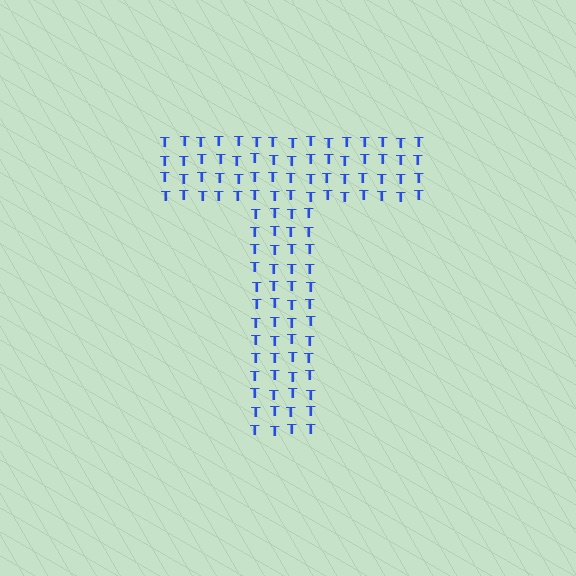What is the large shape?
The large shape is the letter T.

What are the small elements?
The small elements are letter T's.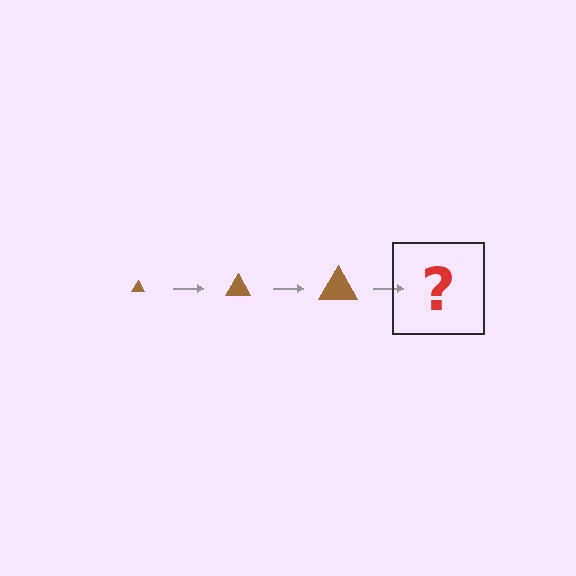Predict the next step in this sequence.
The next step is a brown triangle, larger than the previous one.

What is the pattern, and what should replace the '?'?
The pattern is that the triangle gets progressively larger each step. The '?' should be a brown triangle, larger than the previous one.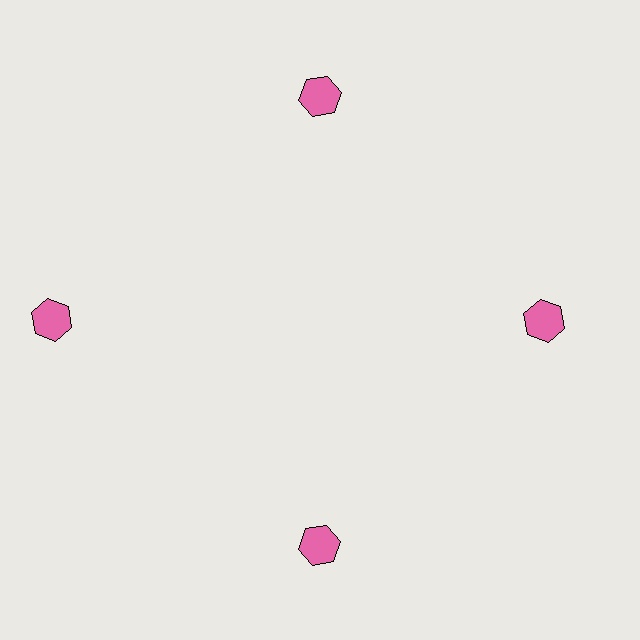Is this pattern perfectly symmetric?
No. The 4 pink hexagons are arranged in a ring, but one element near the 9 o'clock position is pushed outward from the center, breaking the 4-fold rotational symmetry.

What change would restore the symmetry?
The symmetry would be restored by moving it inward, back onto the ring so that all 4 hexagons sit at equal angles and equal distance from the center.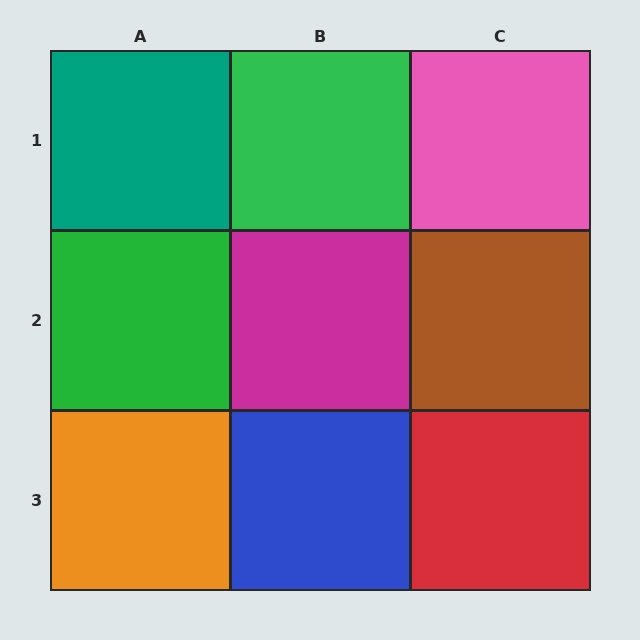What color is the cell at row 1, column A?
Teal.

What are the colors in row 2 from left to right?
Green, magenta, brown.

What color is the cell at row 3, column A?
Orange.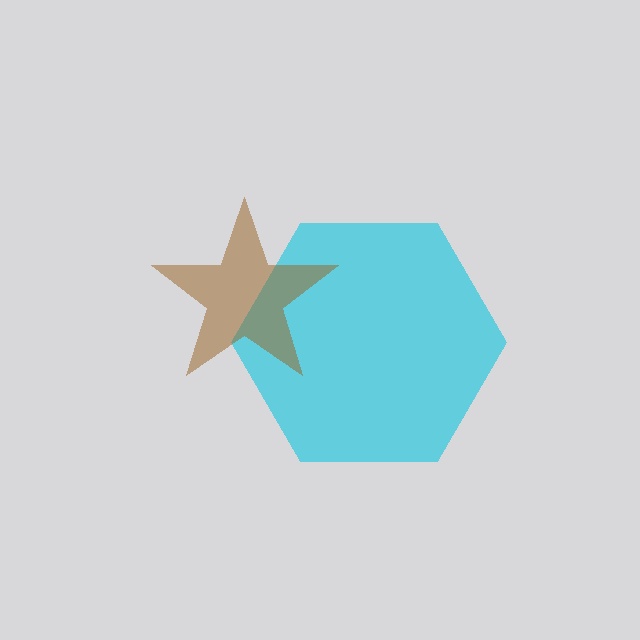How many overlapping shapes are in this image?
There are 2 overlapping shapes in the image.